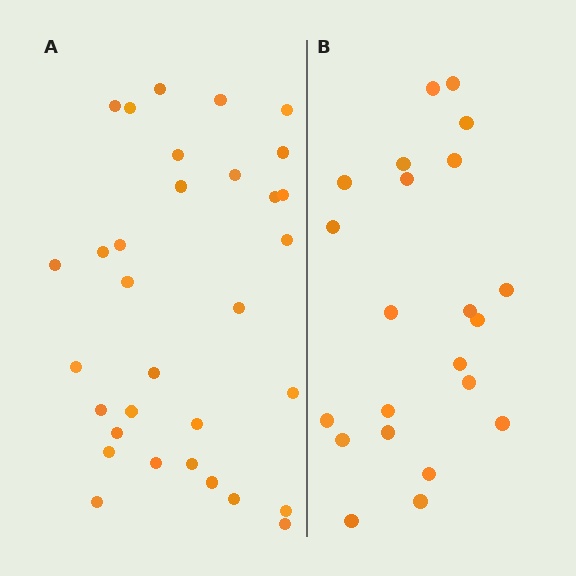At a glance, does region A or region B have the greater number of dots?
Region A (the left region) has more dots.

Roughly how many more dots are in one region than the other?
Region A has roughly 10 or so more dots than region B.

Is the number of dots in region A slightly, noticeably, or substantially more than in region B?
Region A has substantially more. The ratio is roughly 1.5 to 1.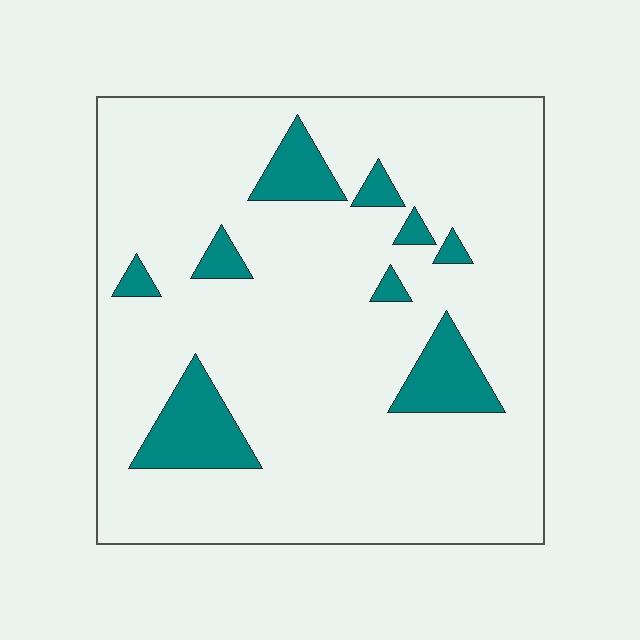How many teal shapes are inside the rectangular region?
9.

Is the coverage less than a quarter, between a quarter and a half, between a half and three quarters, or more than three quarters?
Less than a quarter.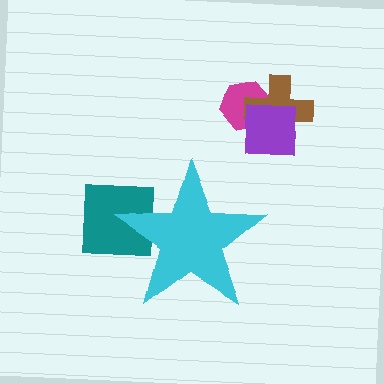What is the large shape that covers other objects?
A cyan star.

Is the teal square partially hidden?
Yes, the teal square is partially hidden behind the cyan star.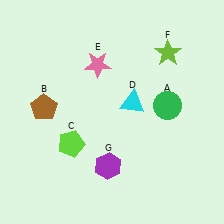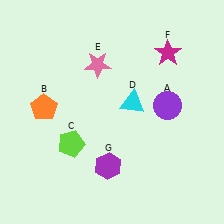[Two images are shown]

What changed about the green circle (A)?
In Image 1, A is green. In Image 2, it changed to purple.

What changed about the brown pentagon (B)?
In Image 1, B is brown. In Image 2, it changed to orange.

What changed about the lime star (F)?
In Image 1, F is lime. In Image 2, it changed to magenta.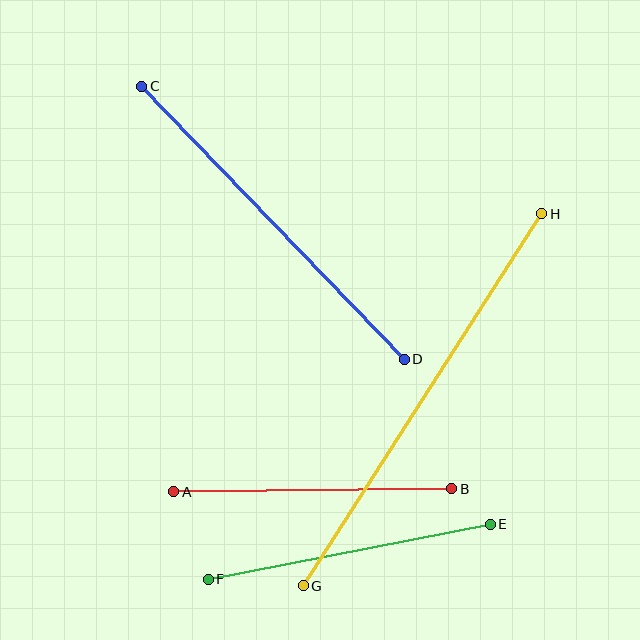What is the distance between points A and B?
The distance is approximately 278 pixels.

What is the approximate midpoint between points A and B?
The midpoint is at approximately (313, 490) pixels.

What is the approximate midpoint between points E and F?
The midpoint is at approximately (349, 552) pixels.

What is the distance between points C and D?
The distance is approximately 379 pixels.